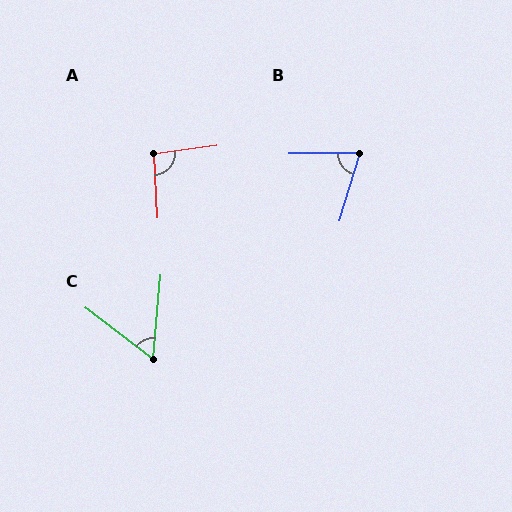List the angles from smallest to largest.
C (58°), B (73°), A (94°).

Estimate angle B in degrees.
Approximately 73 degrees.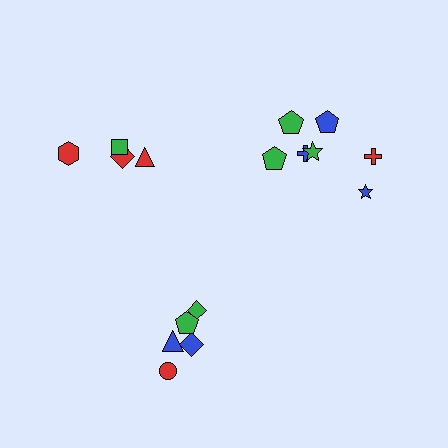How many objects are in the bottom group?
There are 5 objects.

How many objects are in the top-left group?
There are 4 objects.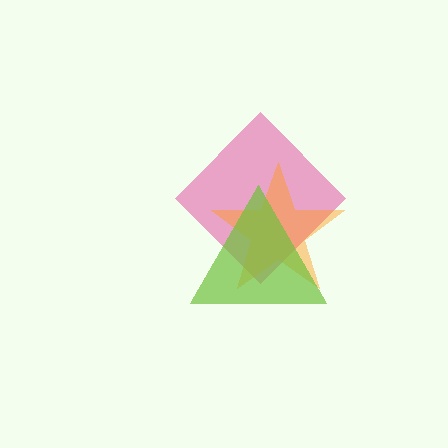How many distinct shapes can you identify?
There are 3 distinct shapes: a pink diamond, an orange star, a lime triangle.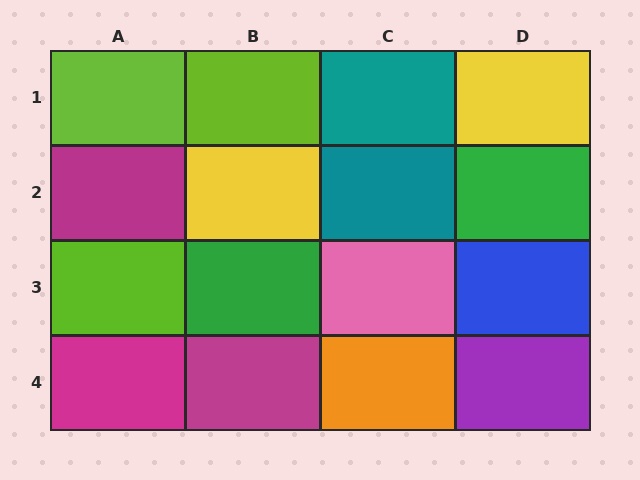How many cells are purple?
1 cell is purple.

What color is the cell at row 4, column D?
Purple.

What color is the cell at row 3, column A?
Lime.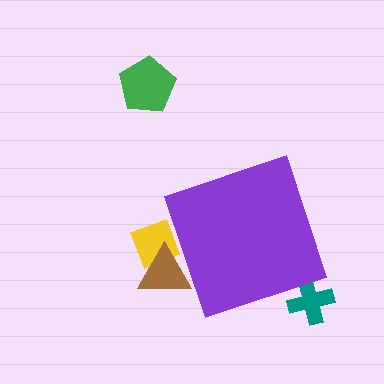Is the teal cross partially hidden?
Yes, the teal cross is partially hidden behind the purple diamond.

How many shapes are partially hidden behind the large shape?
3 shapes are partially hidden.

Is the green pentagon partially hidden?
No, the green pentagon is fully visible.